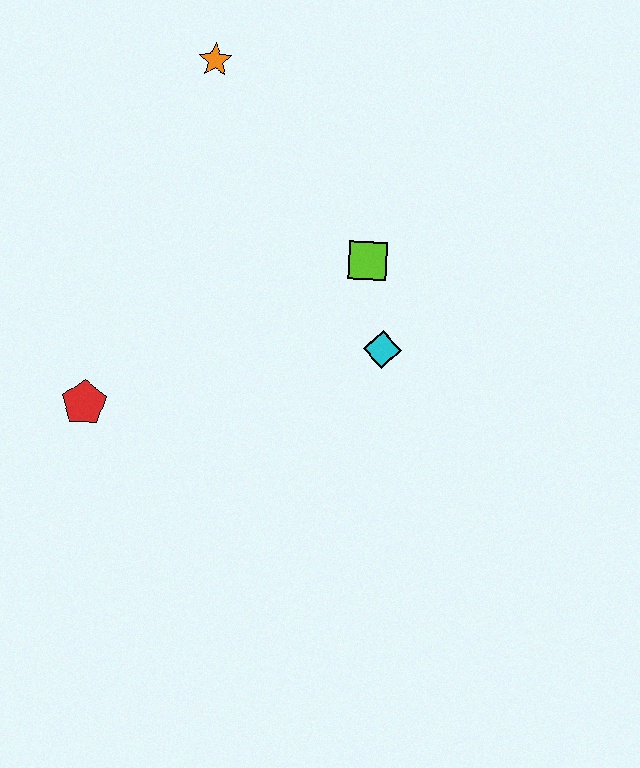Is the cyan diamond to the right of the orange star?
Yes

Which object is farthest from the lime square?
The red pentagon is farthest from the lime square.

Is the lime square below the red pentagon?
No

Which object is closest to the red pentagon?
The cyan diamond is closest to the red pentagon.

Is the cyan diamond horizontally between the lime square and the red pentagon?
No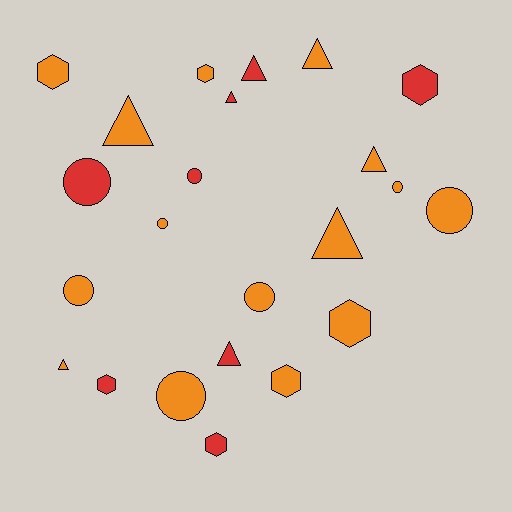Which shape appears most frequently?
Circle, with 8 objects.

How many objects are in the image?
There are 23 objects.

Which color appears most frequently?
Orange, with 15 objects.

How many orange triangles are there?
There are 5 orange triangles.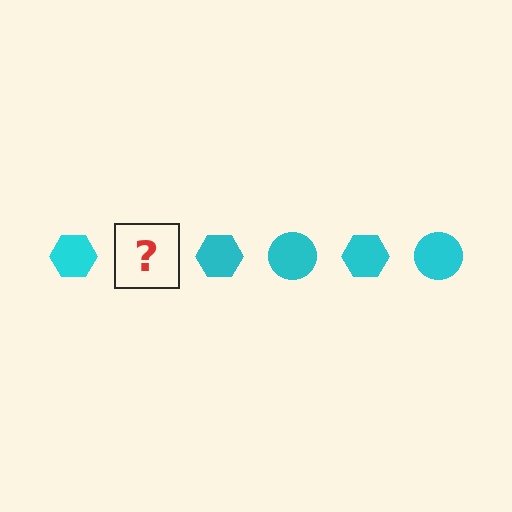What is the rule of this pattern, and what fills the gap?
The rule is that the pattern cycles through hexagon, circle shapes in cyan. The gap should be filled with a cyan circle.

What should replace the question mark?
The question mark should be replaced with a cyan circle.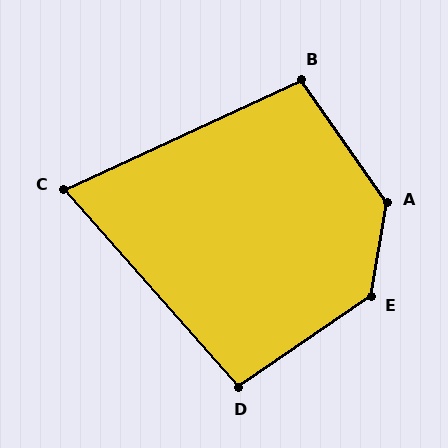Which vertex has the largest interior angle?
A, at approximately 136 degrees.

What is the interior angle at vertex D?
Approximately 97 degrees (obtuse).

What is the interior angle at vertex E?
Approximately 134 degrees (obtuse).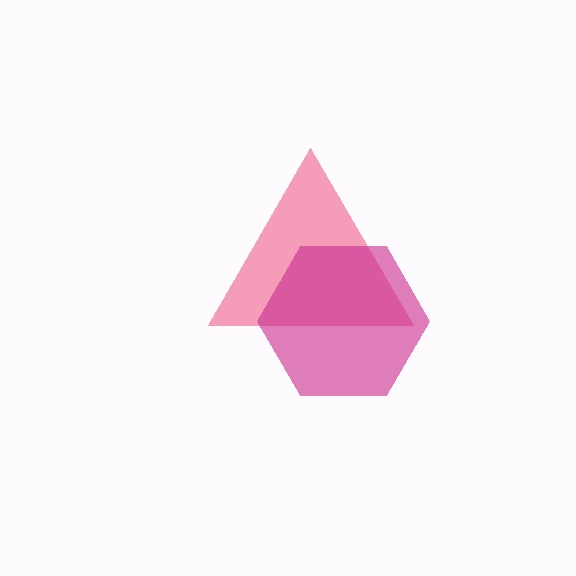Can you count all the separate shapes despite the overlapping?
Yes, there are 2 separate shapes.